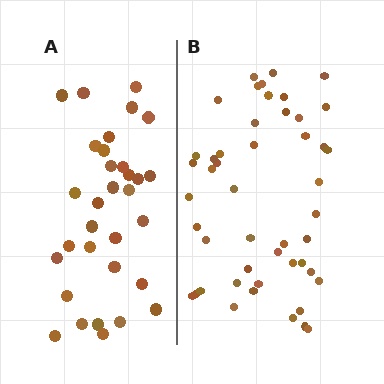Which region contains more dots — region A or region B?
Region B (the right region) has more dots.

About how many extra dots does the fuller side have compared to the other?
Region B has approximately 15 more dots than region A.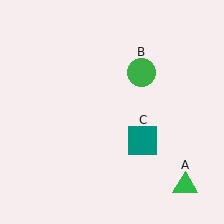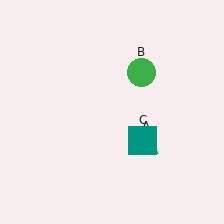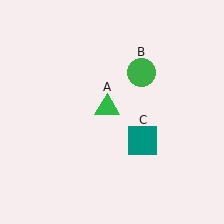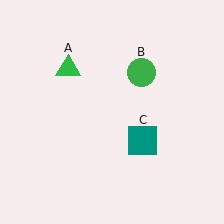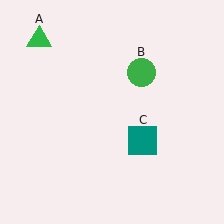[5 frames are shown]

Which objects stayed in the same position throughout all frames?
Green circle (object B) and teal square (object C) remained stationary.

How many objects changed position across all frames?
1 object changed position: green triangle (object A).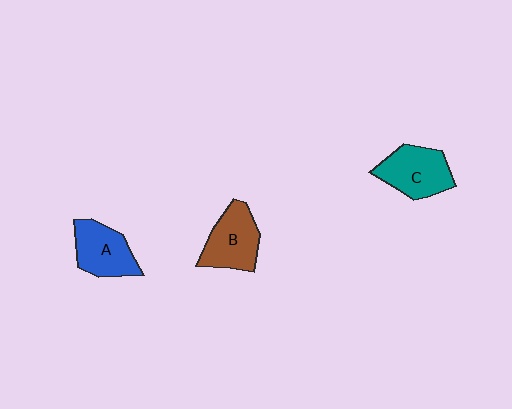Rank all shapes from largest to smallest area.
From largest to smallest: C (teal), B (brown), A (blue).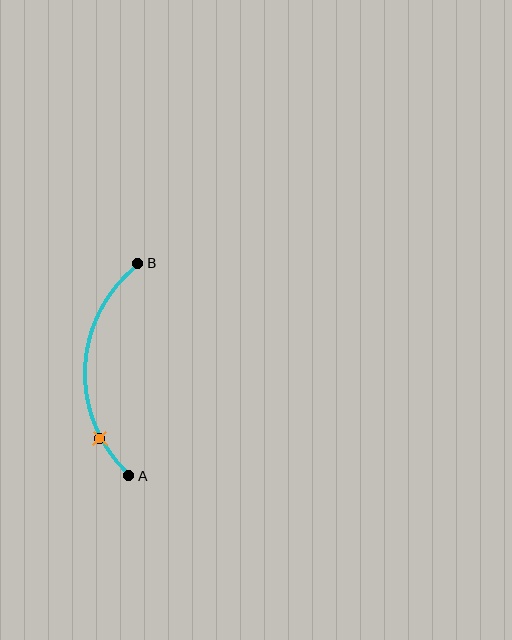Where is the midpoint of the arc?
The arc midpoint is the point on the curve farthest from the straight line joining A and B. It sits to the left of that line.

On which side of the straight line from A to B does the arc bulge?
The arc bulges to the left of the straight line connecting A and B.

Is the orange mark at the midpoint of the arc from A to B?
No. The orange mark lies on the arc but is closer to endpoint A. The arc midpoint would be at the point on the curve equidistant along the arc from both A and B.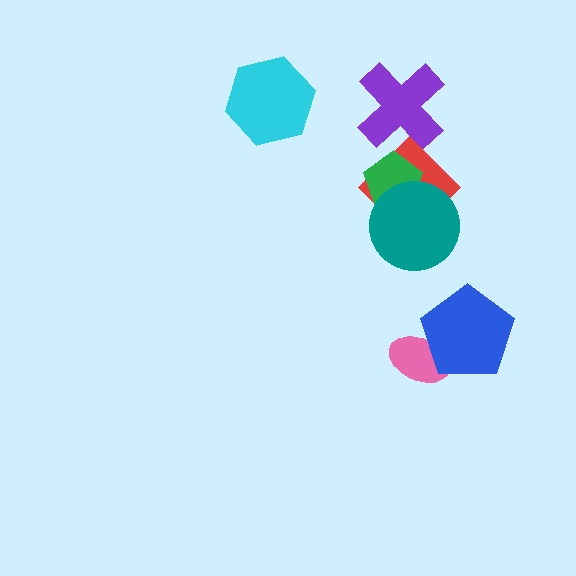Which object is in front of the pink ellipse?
The blue pentagon is in front of the pink ellipse.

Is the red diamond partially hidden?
Yes, it is partially covered by another shape.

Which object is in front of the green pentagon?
The teal circle is in front of the green pentagon.